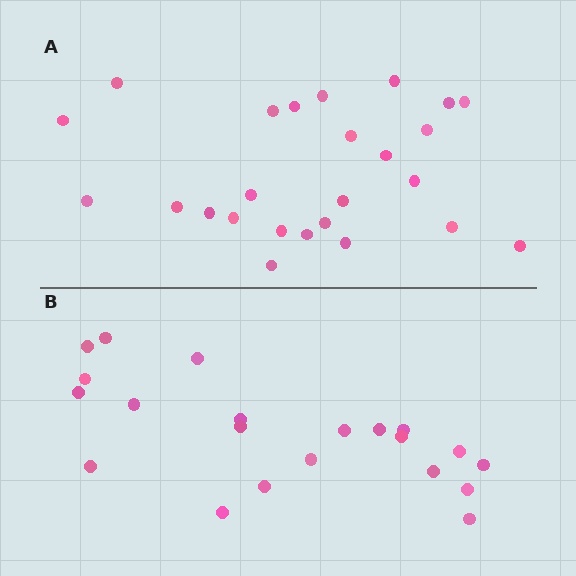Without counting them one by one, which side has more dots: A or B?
Region A (the top region) has more dots.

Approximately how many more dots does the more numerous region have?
Region A has about 4 more dots than region B.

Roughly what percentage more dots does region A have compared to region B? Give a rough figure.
About 20% more.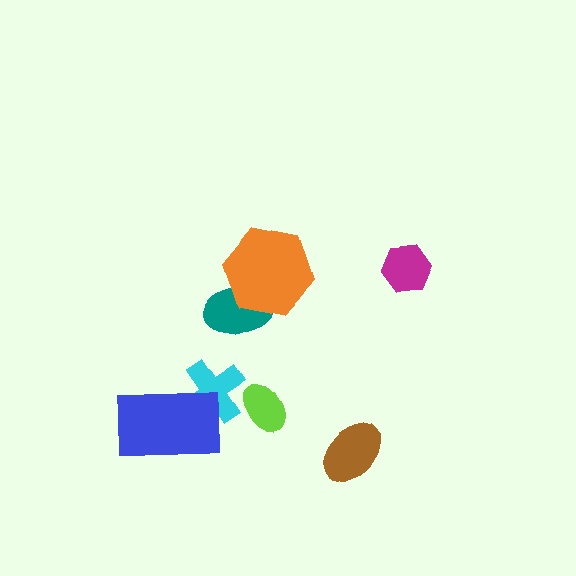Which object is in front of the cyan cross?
The blue rectangle is in front of the cyan cross.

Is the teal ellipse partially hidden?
Yes, it is partially covered by another shape.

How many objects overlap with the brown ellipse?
0 objects overlap with the brown ellipse.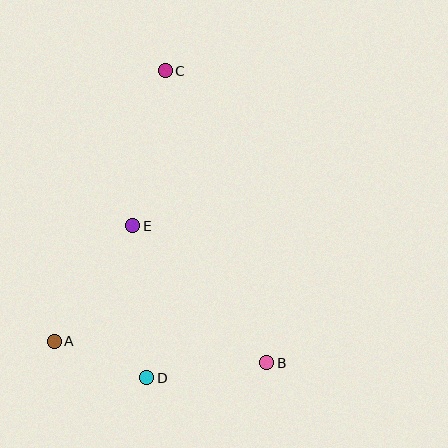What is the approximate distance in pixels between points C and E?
The distance between C and E is approximately 158 pixels.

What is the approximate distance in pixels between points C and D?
The distance between C and D is approximately 308 pixels.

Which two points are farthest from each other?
Points B and C are farthest from each other.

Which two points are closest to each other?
Points A and D are closest to each other.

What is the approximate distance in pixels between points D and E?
The distance between D and E is approximately 153 pixels.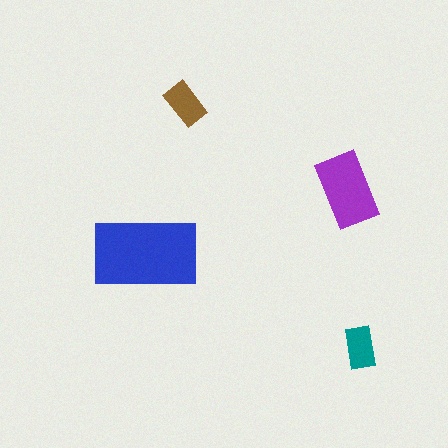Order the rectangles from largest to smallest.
the blue one, the purple one, the brown one, the teal one.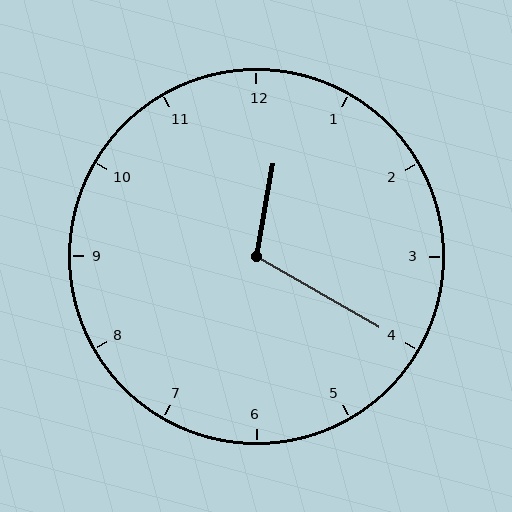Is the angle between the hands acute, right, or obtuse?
It is obtuse.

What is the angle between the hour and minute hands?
Approximately 110 degrees.